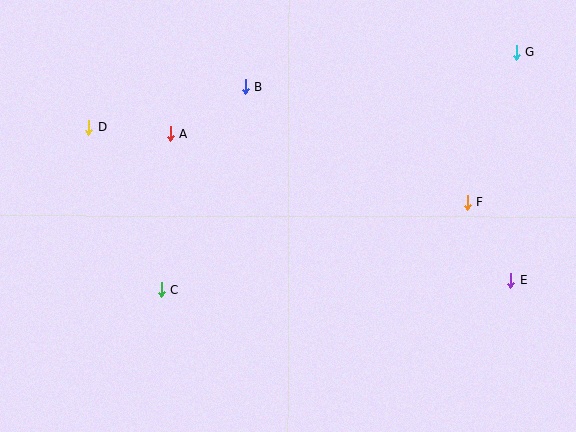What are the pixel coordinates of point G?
Point G is at (517, 52).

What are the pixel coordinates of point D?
Point D is at (89, 127).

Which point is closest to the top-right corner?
Point G is closest to the top-right corner.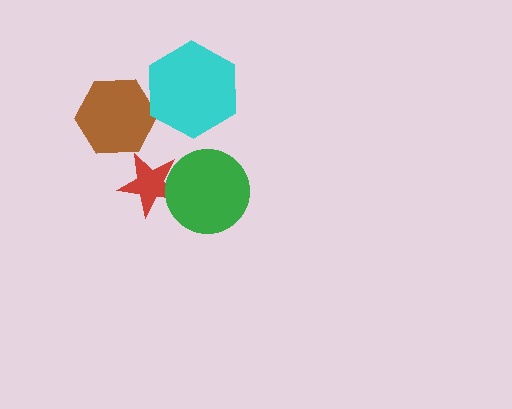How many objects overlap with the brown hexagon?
1 object overlaps with the brown hexagon.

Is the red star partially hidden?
Yes, it is partially covered by another shape.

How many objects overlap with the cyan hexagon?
1 object overlaps with the cyan hexagon.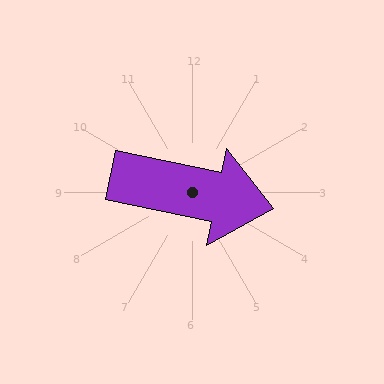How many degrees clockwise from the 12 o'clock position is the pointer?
Approximately 102 degrees.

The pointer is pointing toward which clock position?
Roughly 3 o'clock.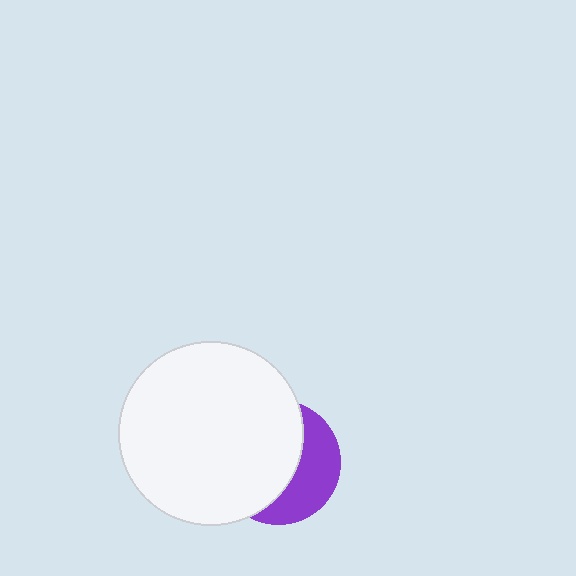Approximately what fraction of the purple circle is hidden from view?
Roughly 62% of the purple circle is hidden behind the white circle.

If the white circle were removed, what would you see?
You would see the complete purple circle.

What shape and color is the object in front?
The object in front is a white circle.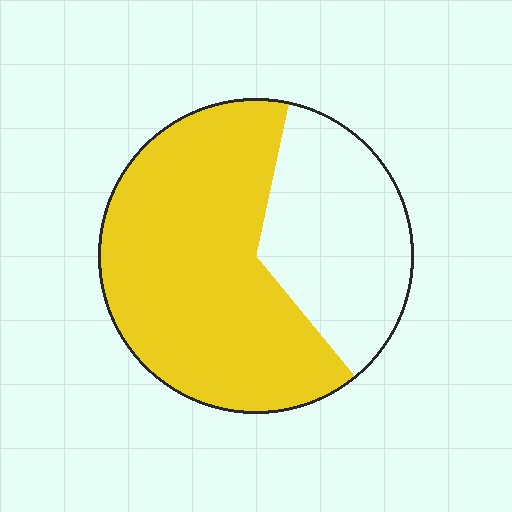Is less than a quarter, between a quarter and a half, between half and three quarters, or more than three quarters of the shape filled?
Between half and three quarters.